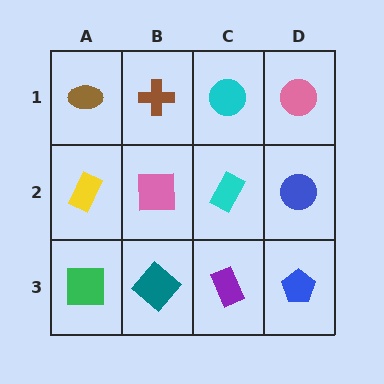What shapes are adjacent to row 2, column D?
A pink circle (row 1, column D), a blue pentagon (row 3, column D), a cyan rectangle (row 2, column C).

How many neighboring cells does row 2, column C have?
4.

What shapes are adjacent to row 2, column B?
A brown cross (row 1, column B), a teal diamond (row 3, column B), a yellow rectangle (row 2, column A), a cyan rectangle (row 2, column C).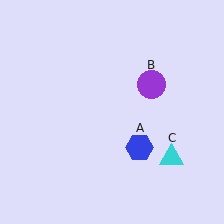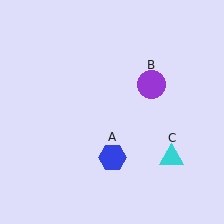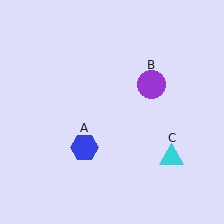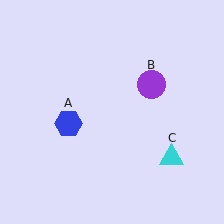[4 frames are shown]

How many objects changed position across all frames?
1 object changed position: blue hexagon (object A).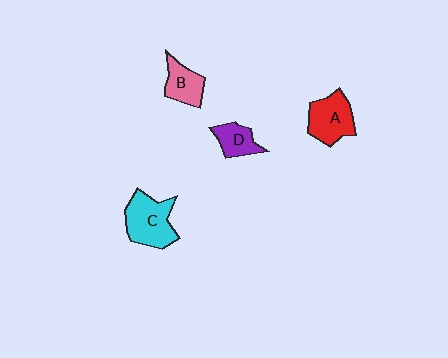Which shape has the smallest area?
Shape D (purple).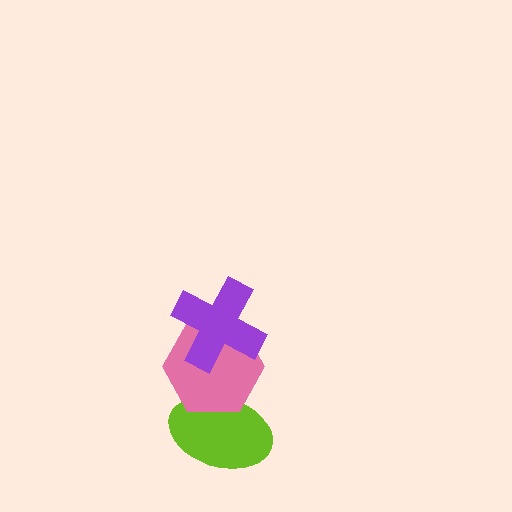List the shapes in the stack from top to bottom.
From top to bottom: the purple cross, the pink hexagon, the lime ellipse.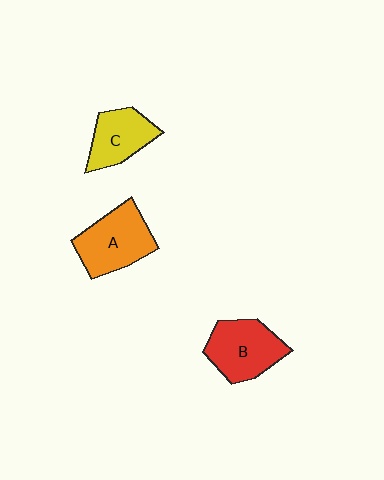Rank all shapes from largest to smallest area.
From largest to smallest: A (orange), B (red), C (yellow).